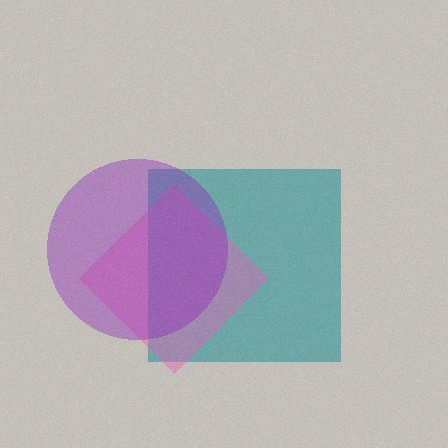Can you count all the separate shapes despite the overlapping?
Yes, there are 3 separate shapes.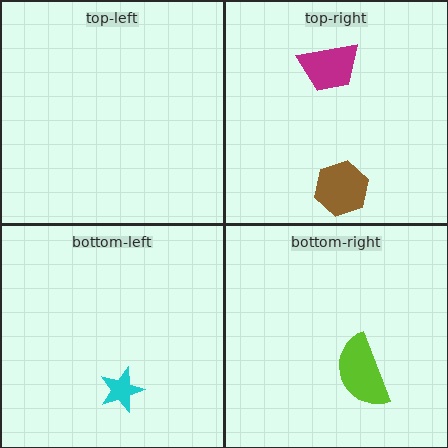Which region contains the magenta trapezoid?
The top-right region.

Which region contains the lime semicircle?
The bottom-right region.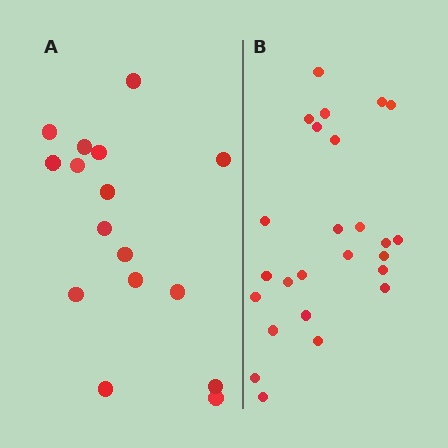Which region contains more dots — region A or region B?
Region B (the right region) has more dots.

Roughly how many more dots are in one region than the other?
Region B has roughly 8 or so more dots than region A.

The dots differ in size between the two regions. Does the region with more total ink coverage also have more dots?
No. Region A has more total ink coverage because its dots are larger, but region B actually contains more individual dots. Total area can be misleading — the number of items is what matters here.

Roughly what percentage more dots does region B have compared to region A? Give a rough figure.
About 55% more.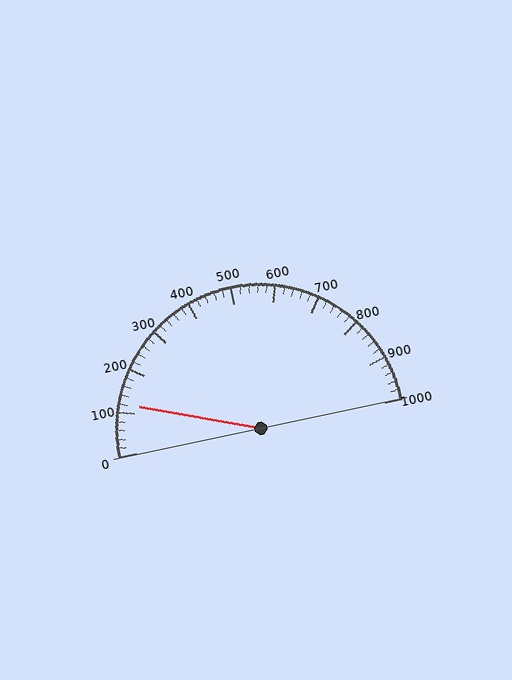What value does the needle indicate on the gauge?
The needle indicates approximately 120.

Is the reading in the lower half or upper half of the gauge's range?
The reading is in the lower half of the range (0 to 1000).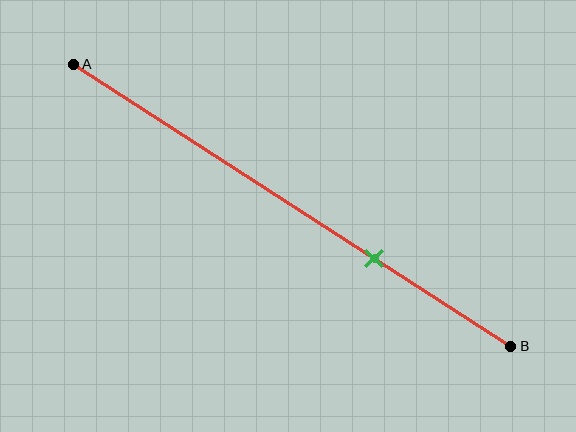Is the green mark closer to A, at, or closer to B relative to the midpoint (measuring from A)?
The green mark is closer to point B than the midpoint of segment AB.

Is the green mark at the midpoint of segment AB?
No, the mark is at about 70% from A, not at the 50% midpoint.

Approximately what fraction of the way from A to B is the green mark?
The green mark is approximately 70% of the way from A to B.